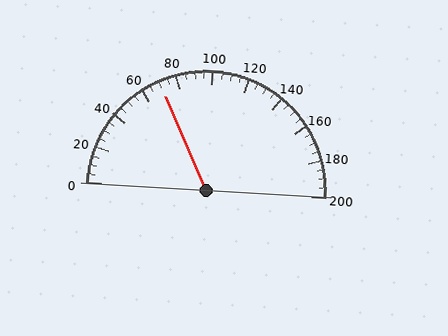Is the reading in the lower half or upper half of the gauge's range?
The reading is in the lower half of the range (0 to 200).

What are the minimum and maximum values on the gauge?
The gauge ranges from 0 to 200.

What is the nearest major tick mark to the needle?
The nearest major tick mark is 80.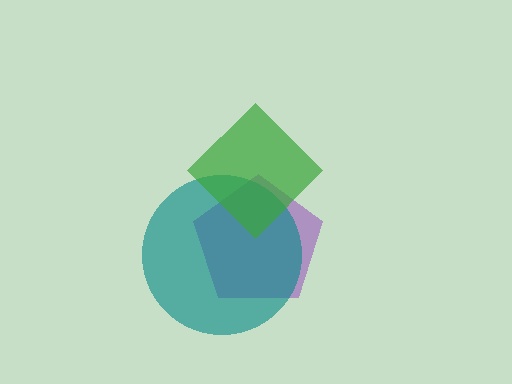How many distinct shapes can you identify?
There are 3 distinct shapes: a purple pentagon, a teal circle, a green diamond.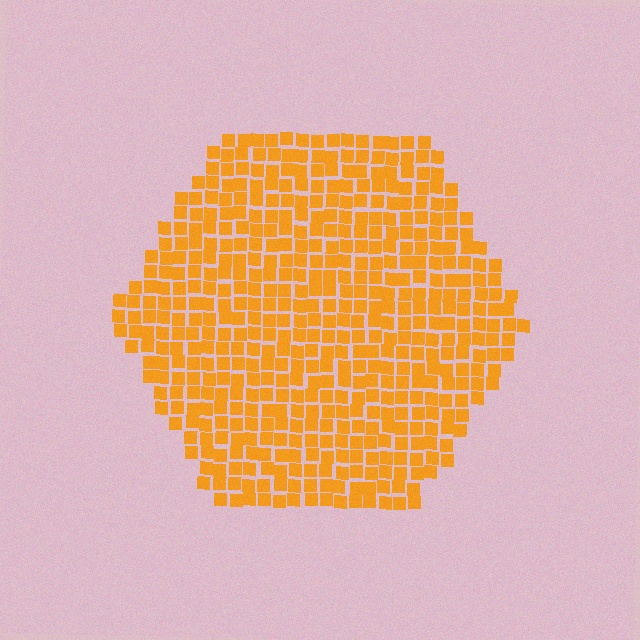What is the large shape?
The large shape is a hexagon.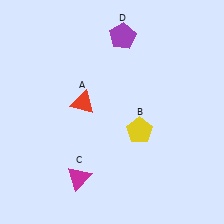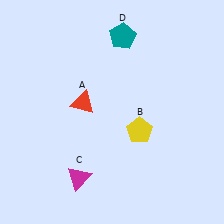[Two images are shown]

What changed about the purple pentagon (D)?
In Image 1, D is purple. In Image 2, it changed to teal.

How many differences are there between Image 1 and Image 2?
There is 1 difference between the two images.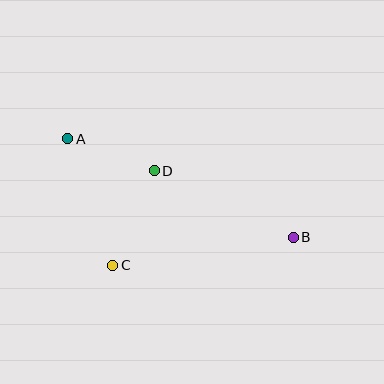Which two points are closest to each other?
Points A and D are closest to each other.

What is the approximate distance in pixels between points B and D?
The distance between B and D is approximately 154 pixels.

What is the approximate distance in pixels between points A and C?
The distance between A and C is approximately 134 pixels.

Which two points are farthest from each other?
Points A and B are farthest from each other.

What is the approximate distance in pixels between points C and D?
The distance between C and D is approximately 103 pixels.